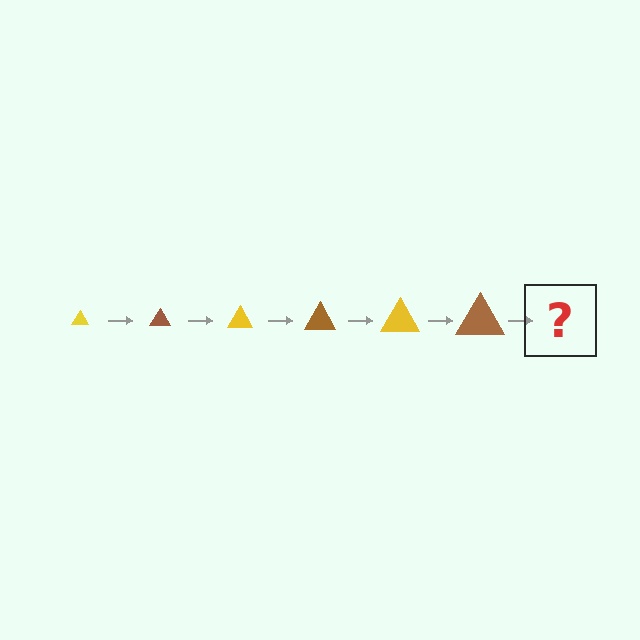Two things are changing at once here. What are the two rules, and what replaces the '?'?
The two rules are that the triangle grows larger each step and the color cycles through yellow and brown. The '?' should be a yellow triangle, larger than the previous one.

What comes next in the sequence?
The next element should be a yellow triangle, larger than the previous one.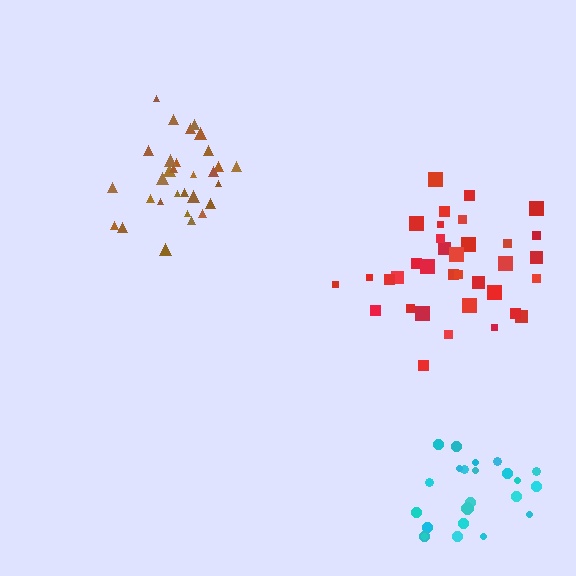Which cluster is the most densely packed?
Brown.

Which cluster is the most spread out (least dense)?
Cyan.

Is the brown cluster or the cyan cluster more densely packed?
Brown.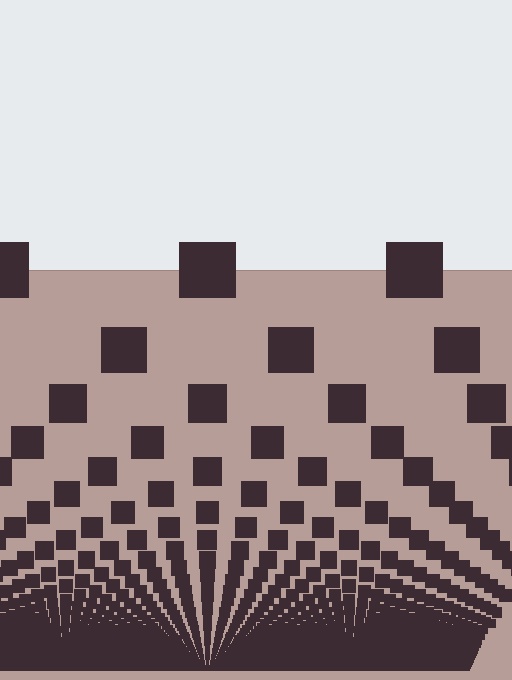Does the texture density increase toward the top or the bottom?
Density increases toward the bottom.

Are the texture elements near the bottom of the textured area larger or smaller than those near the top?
Smaller. The gradient is inverted — elements near the bottom are smaller and denser.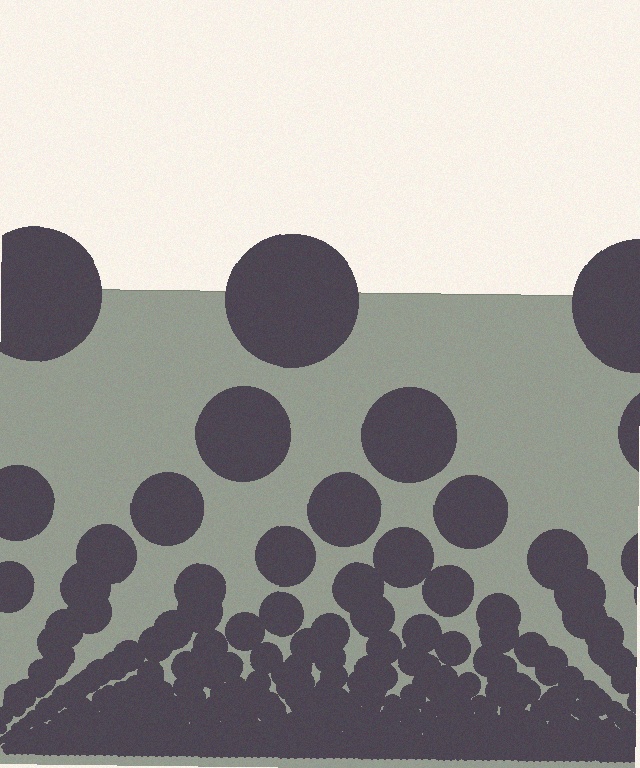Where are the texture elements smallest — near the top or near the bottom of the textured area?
Near the bottom.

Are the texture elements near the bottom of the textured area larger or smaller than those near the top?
Smaller. The gradient is inverted — elements near the bottom are smaller and denser.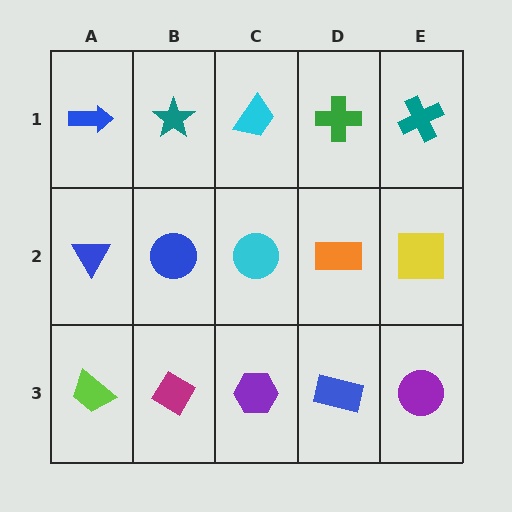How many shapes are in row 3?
5 shapes.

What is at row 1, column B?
A teal star.